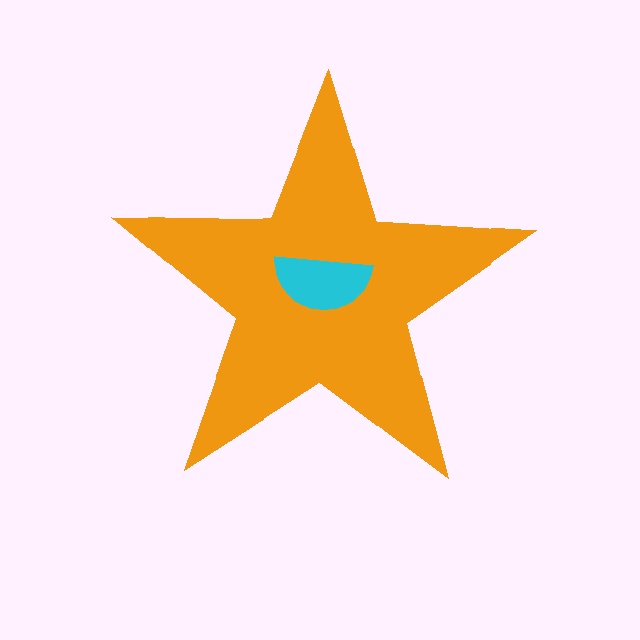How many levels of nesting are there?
2.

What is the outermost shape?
The orange star.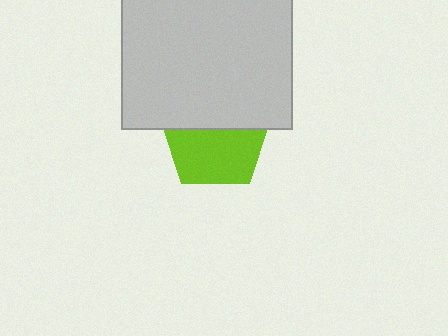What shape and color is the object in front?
The object in front is a light gray square.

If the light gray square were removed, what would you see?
You would see the complete lime pentagon.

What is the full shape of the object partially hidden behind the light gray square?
The partially hidden object is a lime pentagon.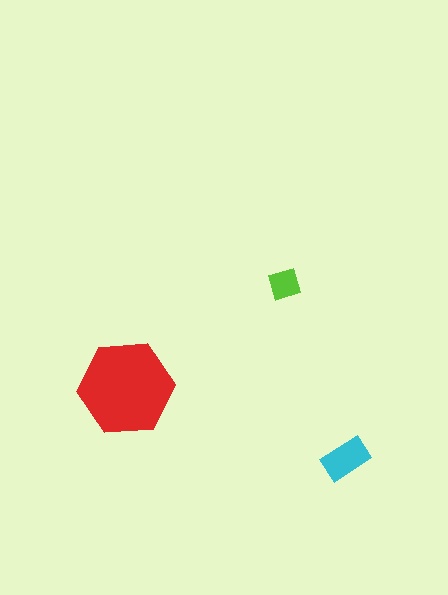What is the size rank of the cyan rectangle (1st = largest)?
2nd.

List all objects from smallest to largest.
The lime diamond, the cyan rectangle, the red hexagon.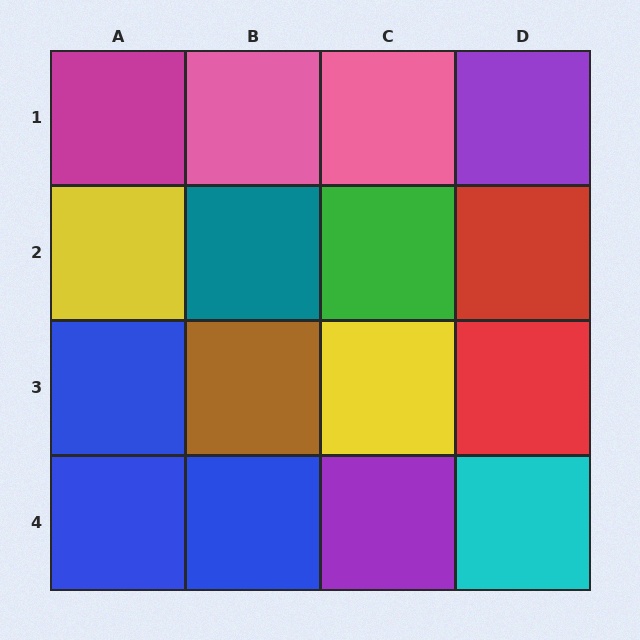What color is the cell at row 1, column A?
Magenta.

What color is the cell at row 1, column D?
Purple.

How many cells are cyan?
1 cell is cyan.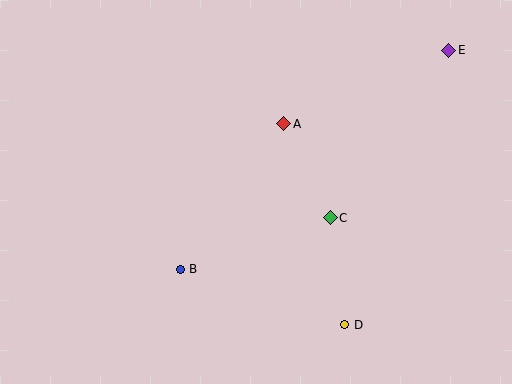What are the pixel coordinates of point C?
Point C is at (330, 218).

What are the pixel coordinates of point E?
Point E is at (449, 50).